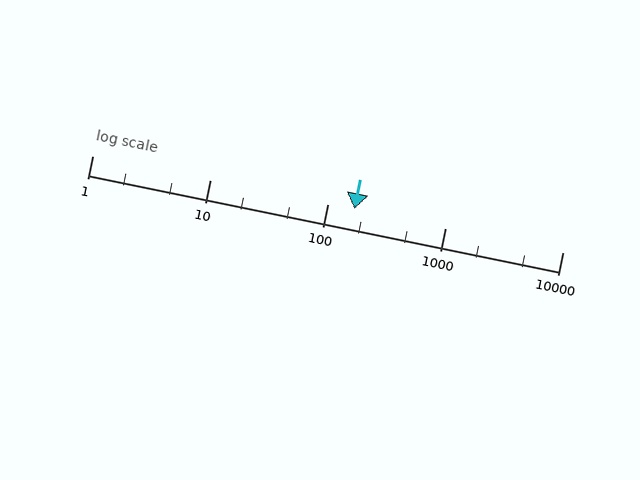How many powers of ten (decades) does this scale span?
The scale spans 4 decades, from 1 to 10000.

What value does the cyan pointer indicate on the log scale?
The pointer indicates approximately 170.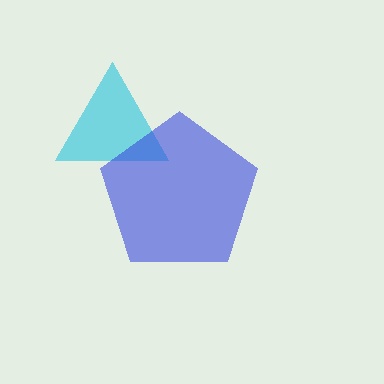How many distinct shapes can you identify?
There are 2 distinct shapes: a cyan triangle, a blue pentagon.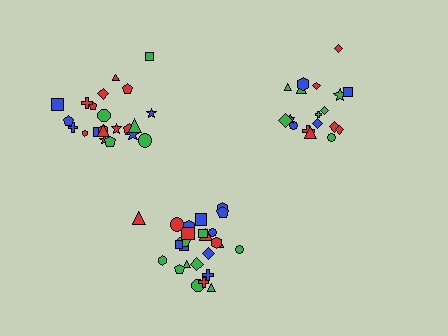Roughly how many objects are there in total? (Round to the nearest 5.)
Roughly 65 objects in total.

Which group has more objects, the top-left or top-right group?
The top-left group.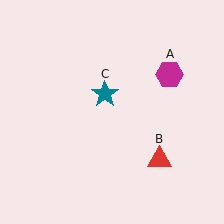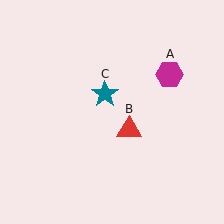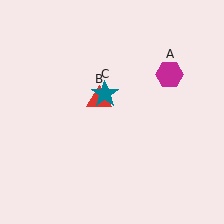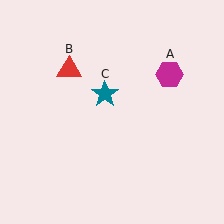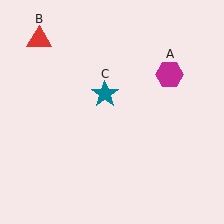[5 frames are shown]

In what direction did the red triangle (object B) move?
The red triangle (object B) moved up and to the left.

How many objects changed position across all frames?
1 object changed position: red triangle (object B).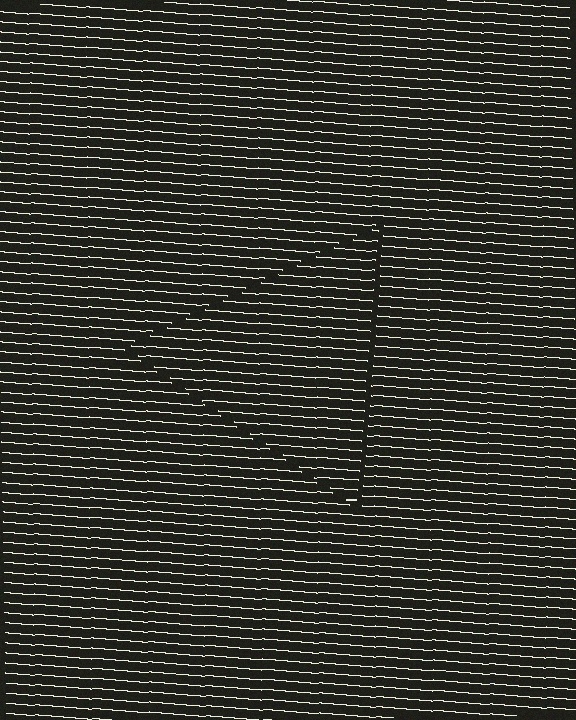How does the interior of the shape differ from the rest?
The interior of the shape contains the same grating, shifted by half a period — the contour is defined by the phase discontinuity where line-ends from the inner and outer gratings abut.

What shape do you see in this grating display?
An illusory triangle. The interior of the shape contains the same grating, shifted by half a period — the contour is defined by the phase discontinuity where line-ends from the inner and outer gratings abut.